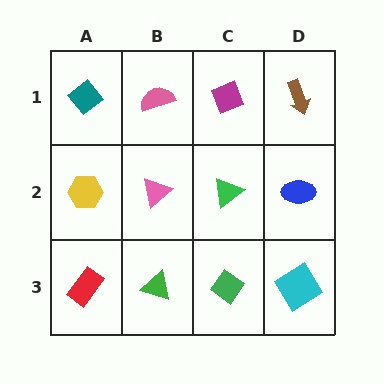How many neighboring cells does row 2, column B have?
4.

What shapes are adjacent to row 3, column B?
A pink triangle (row 2, column B), a red rectangle (row 3, column A), a green diamond (row 3, column C).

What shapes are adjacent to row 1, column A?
A yellow hexagon (row 2, column A), a pink semicircle (row 1, column B).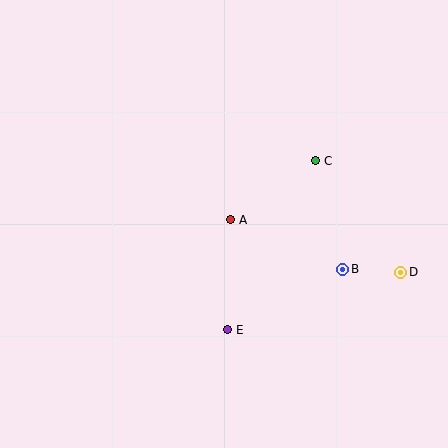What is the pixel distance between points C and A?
The distance between C and A is 103 pixels.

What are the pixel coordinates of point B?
Point B is at (343, 269).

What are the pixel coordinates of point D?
Point D is at (401, 272).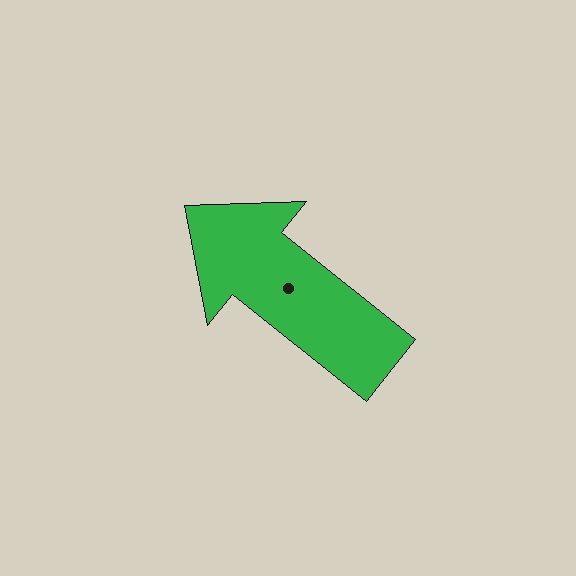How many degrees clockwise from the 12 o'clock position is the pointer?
Approximately 309 degrees.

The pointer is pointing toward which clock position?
Roughly 10 o'clock.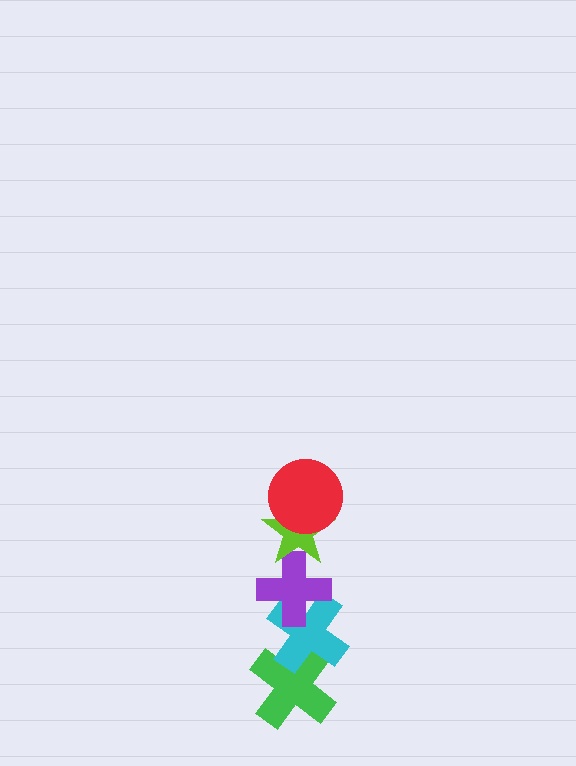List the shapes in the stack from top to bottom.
From top to bottom: the red circle, the lime star, the purple cross, the cyan cross, the green cross.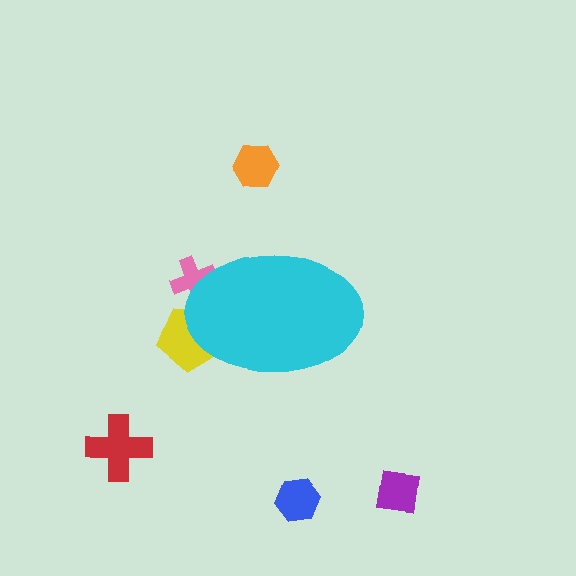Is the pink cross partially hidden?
Yes, the pink cross is partially hidden behind the cyan ellipse.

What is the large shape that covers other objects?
A cyan ellipse.